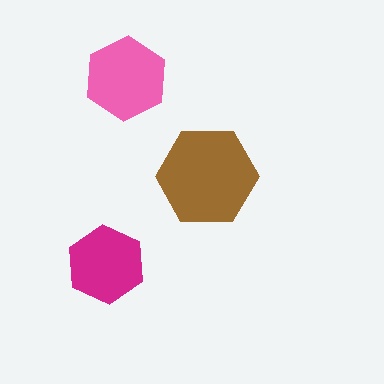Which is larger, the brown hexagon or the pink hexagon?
The brown one.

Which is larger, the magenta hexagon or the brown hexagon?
The brown one.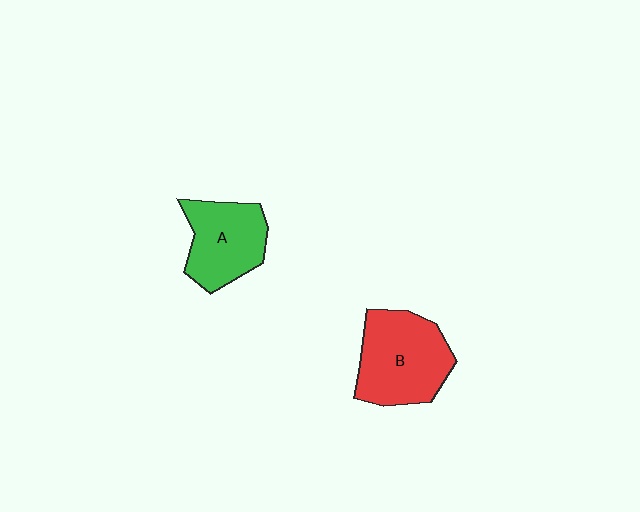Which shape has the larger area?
Shape B (red).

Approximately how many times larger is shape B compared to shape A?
Approximately 1.3 times.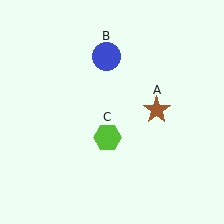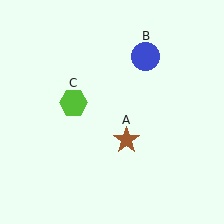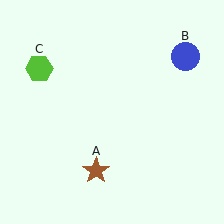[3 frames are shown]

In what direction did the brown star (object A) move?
The brown star (object A) moved down and to the left.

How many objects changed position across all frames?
3 objects changed position: brown star (object A), blue circle (object B), lime hexagon (object C).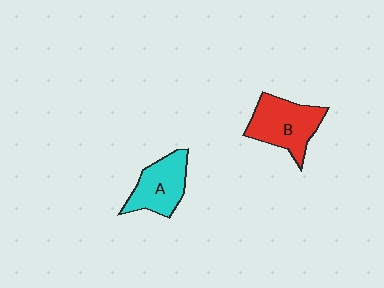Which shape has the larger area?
Shape B (red).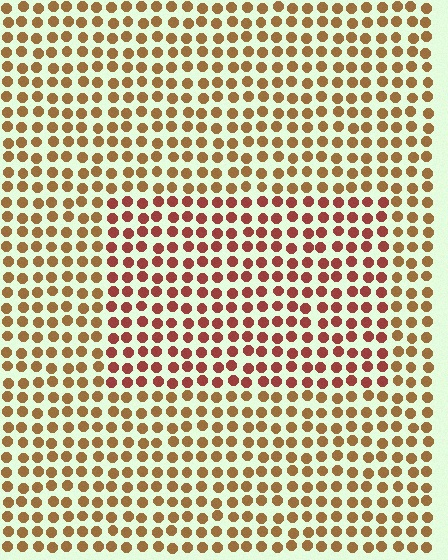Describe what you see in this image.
The image is filled with small brown elements in a uniform arrangement. A rectangle-shaped region is visible where the elements are tinted to a slightly different hue, forming a subtle color boundary.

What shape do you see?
I see a rectangle.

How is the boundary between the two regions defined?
The boundary is defined purely by a slight shift in hue (about 32 degrees). Spacing, size, and orientation are identical on both sides.